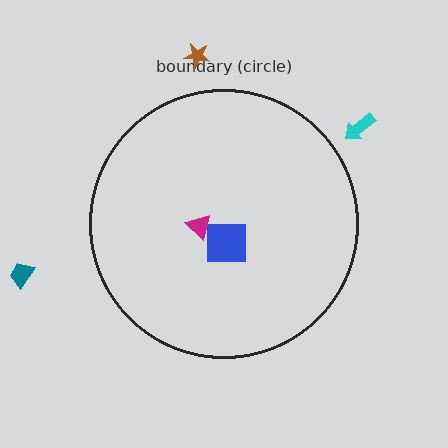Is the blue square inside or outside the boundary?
Inside.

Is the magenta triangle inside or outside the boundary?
Inside.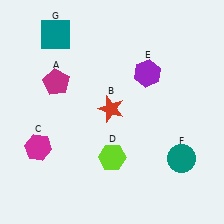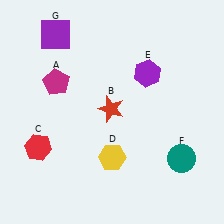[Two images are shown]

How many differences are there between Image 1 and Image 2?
There are 3 differences between the two images.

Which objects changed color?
C changed from magenta to red. D changed from lime to yellow. G changed from teal to purple.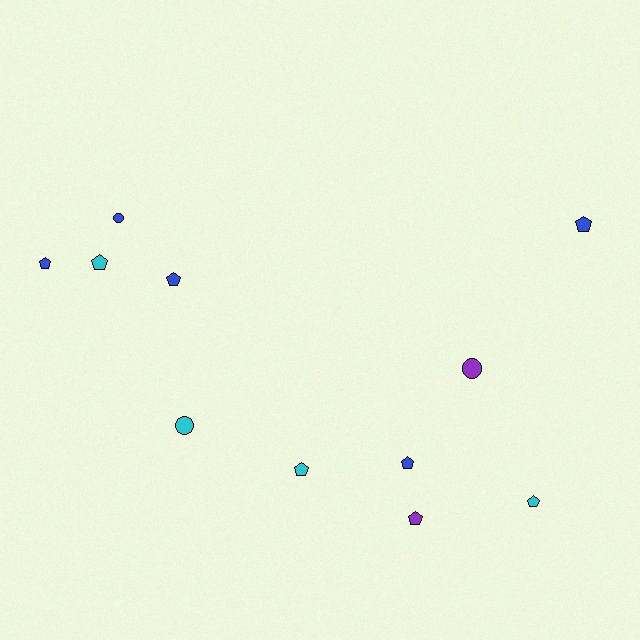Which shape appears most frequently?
Pentagon, with 8 objects.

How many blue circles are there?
There is 1 blue circle.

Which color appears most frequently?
Blue, with 5 objects.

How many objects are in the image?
There are 11 objects.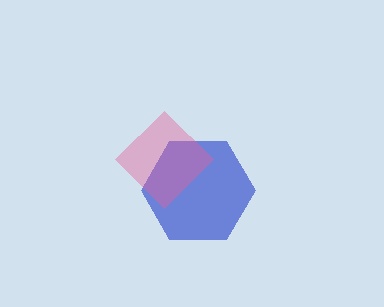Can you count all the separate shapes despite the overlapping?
Yes, there are 2 separate shapes.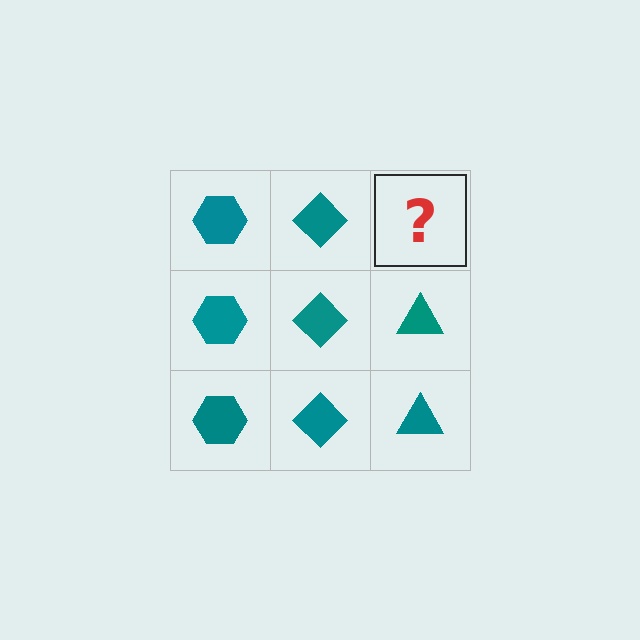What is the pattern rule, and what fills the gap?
The rule is that each column has a consistent shape. The gap should be filled with a teal triangle.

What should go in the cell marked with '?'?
The missing cell should contain a teal triangle.